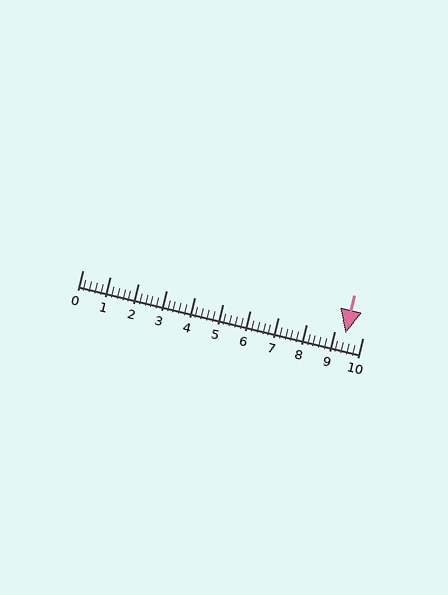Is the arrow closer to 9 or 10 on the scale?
The arrow is closer to 9.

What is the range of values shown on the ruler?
The ruler shows values from 0 to 10.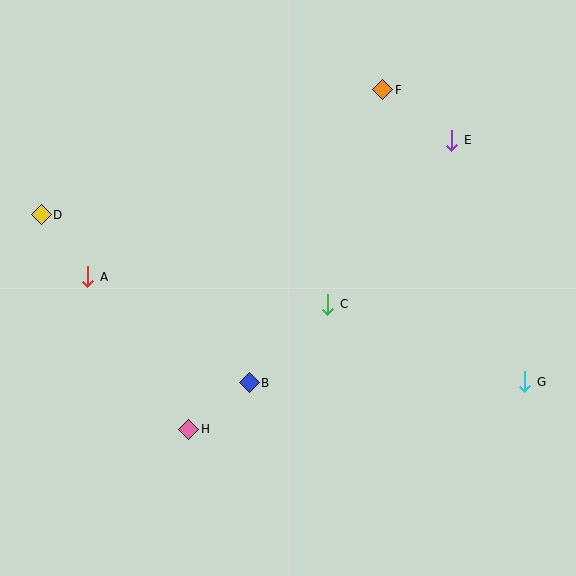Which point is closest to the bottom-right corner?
Point G is closest to the bottom-right corner.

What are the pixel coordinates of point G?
Point G is at (525, 382).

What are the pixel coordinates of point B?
Point B is at (249, 383).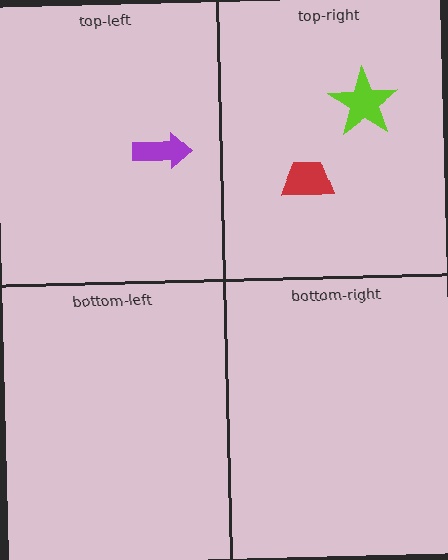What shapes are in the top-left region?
The purple arrow.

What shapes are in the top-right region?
The lime star, the red trapezoid.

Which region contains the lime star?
The top-right region.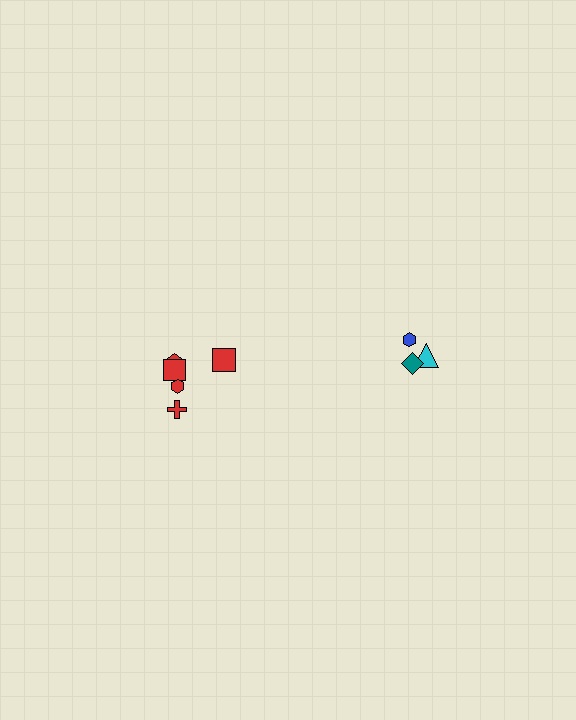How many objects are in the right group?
There are 3 objects.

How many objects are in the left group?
There are 5 objects.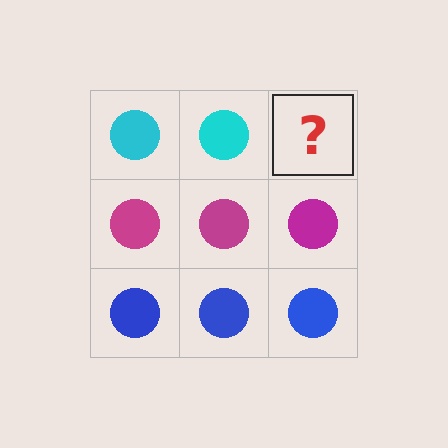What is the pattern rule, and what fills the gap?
The rule is that each row has a consistent color. The gap should be filled with a cyan circle.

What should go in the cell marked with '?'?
The missing cell should contain a cyan circle.